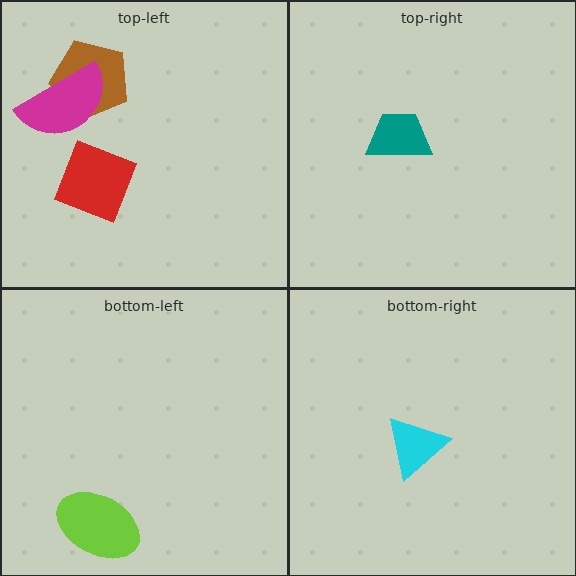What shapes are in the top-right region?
The teal trapezoid.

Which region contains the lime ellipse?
The bottom-left region.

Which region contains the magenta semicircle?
The top-left region.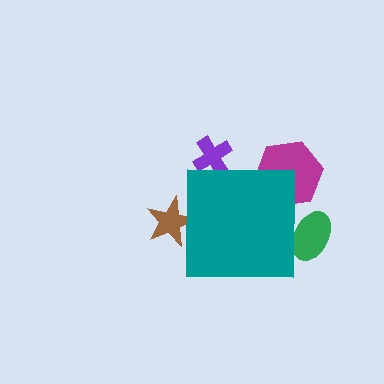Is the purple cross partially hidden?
Yes, the purple cross is partially hidden behind the teal square.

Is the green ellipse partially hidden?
Yes, the green ellipse is partially hidden behind the teal square.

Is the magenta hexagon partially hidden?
Yes, the magenta hexagon is partially hidden behind the teal square.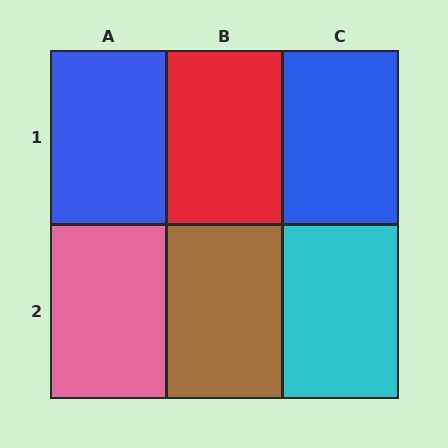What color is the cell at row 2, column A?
Pink.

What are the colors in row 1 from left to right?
Blue, red, blue.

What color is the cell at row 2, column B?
Brown.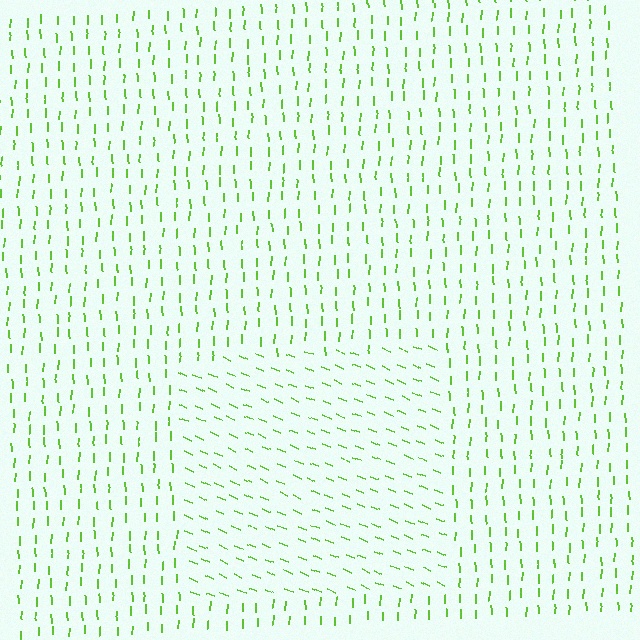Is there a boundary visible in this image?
Yes, there is a texture boundary formed by a change in line orientation.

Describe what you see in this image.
The image is filled with small lime line segments. A rectangle region in the image has lines oriented differently from the surrounding lines, creating a visible texture boundary.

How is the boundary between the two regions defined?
The boundary is defined purely by a change in line orientation (approximately 67 degrees difference). All lines are the same color and thickness.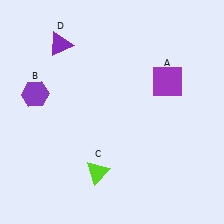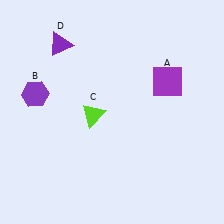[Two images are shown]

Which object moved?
The lime triangle (C) moved up.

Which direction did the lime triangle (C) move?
The lime triangle (C) moved up.